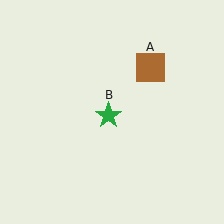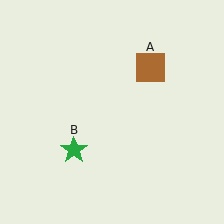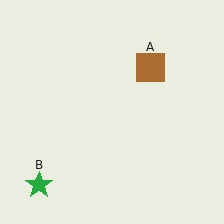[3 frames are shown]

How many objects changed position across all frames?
1 object changed position: green star (object B).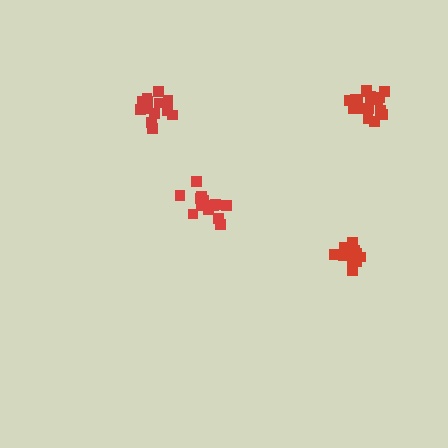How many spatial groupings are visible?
There are 4 spatial groupings.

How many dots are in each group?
Group 1: 14 dots, Group 2: 14 dots, Group 3: 18 dots, Group 4: 14 dots (60 total).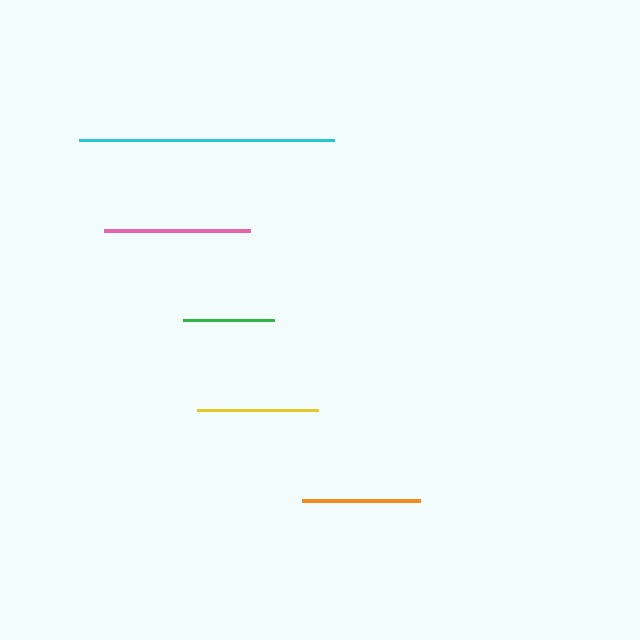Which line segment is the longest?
The cyan line is the longest at approximately 256 pixels.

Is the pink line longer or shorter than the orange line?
The pink line is longer than the orange line.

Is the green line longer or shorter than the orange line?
The orange line is longer than the green line.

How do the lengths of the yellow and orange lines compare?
The yellow and orange lines are approximately the same length.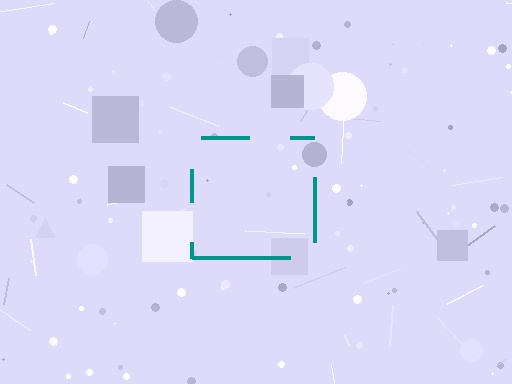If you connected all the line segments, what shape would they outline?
They would outline a square.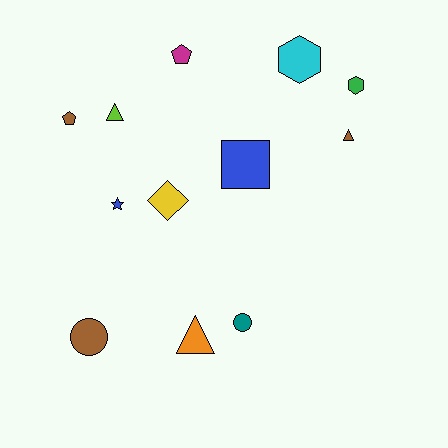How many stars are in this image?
There is 1 star.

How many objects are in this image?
There are 12 objects.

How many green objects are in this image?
There is 1 green object.